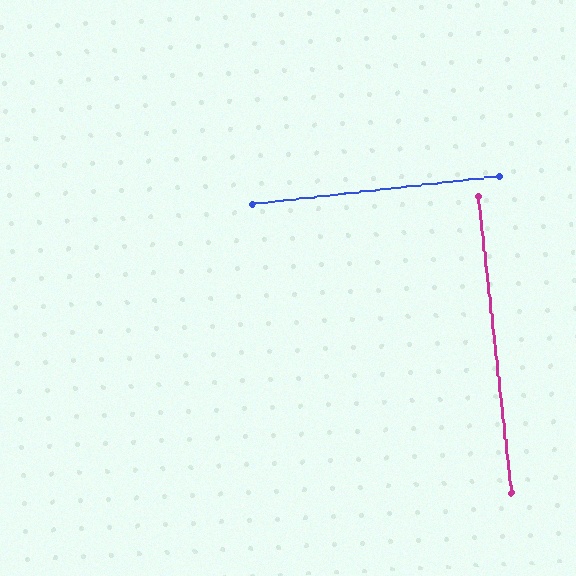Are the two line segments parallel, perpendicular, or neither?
Perpendicular — they meet at approximately 90°.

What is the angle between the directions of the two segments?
Approximately 90 degrees.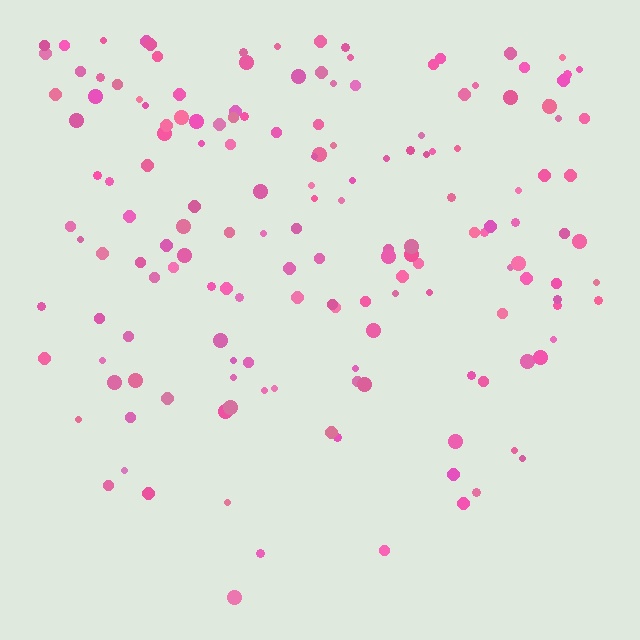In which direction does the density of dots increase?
From bottom to top, with the top side densest.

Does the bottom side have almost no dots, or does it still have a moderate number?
Still a moderate number, just noticeably fewer than the top.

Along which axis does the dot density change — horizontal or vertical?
Vertical.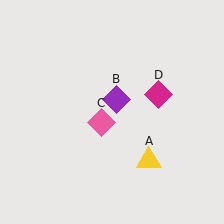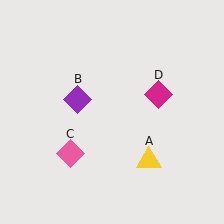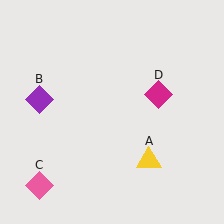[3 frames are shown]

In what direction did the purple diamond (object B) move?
The purple diamond (object B) moved left.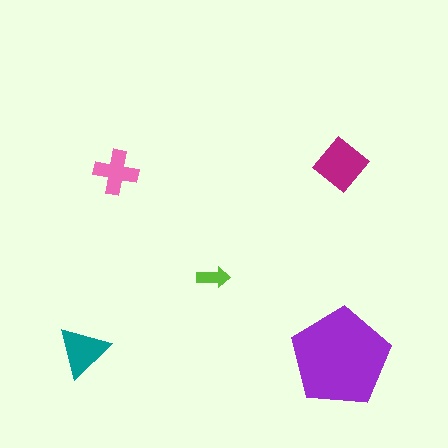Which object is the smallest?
The lime arrow.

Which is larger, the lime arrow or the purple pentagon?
The purple pentagon.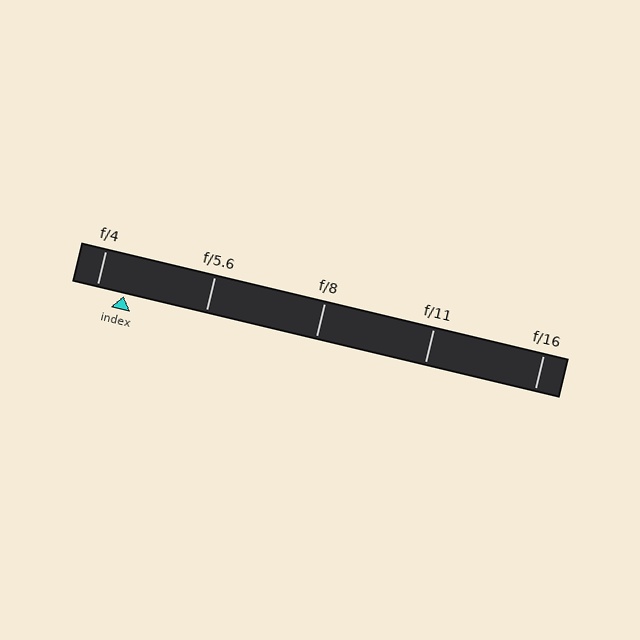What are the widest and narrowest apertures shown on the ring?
The widest aperture shown is f/4 and the narrowest is f/16.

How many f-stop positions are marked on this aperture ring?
There are 5 f-stop positions marked.